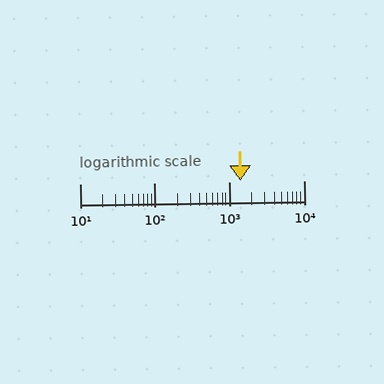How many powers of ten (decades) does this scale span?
The scale spans 3 decades, from 10 to 10000.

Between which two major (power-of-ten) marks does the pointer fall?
The pointer is between 1000 and 10000.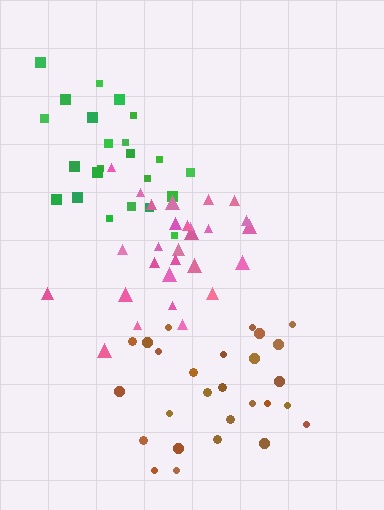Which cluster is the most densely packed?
Pink.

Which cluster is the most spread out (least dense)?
Green.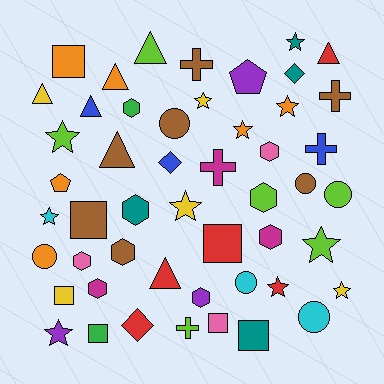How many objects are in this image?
There are 50 objects.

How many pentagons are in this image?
There are 2 pentagons.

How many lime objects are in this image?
There are 6 lime objects.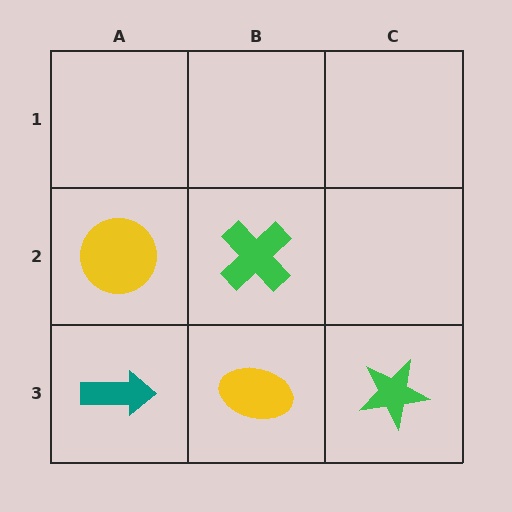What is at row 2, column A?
A yellow circle.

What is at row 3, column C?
A green star.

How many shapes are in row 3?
3 shapes.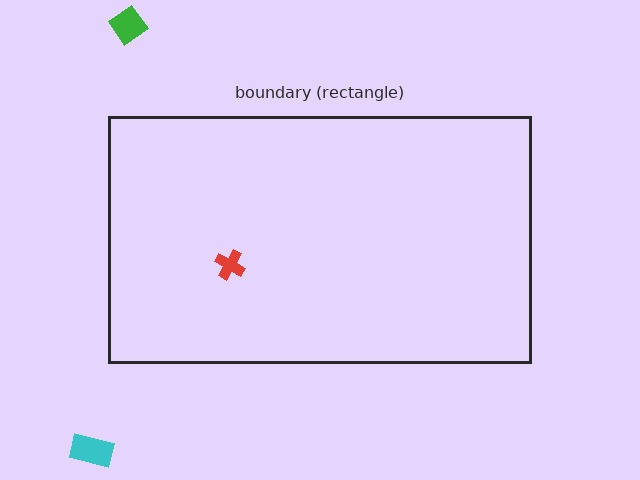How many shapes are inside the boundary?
1 inside, 2 outside.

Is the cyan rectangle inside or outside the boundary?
Outside.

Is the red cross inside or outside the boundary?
Inside.